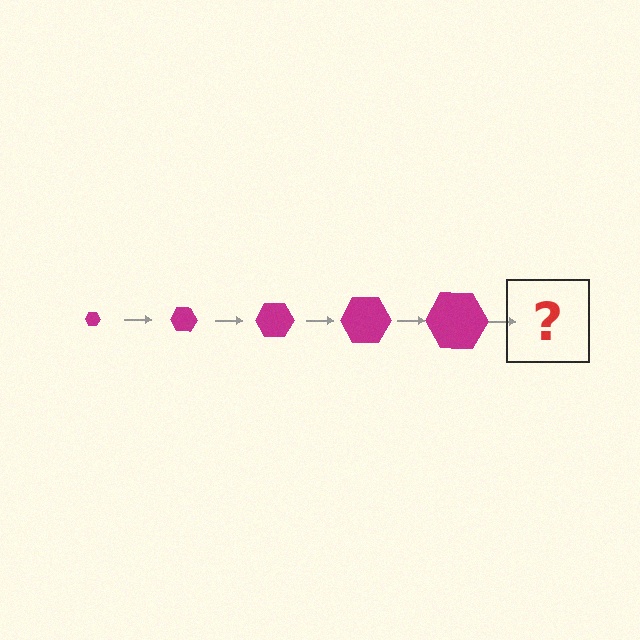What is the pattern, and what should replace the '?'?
The pattern is that the hexagon gets progressively larger each step. The '?' should be a magenta hexagon, larger than the previous one.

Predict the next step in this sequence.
The next step is a magenta hexagon, larger than the previous one.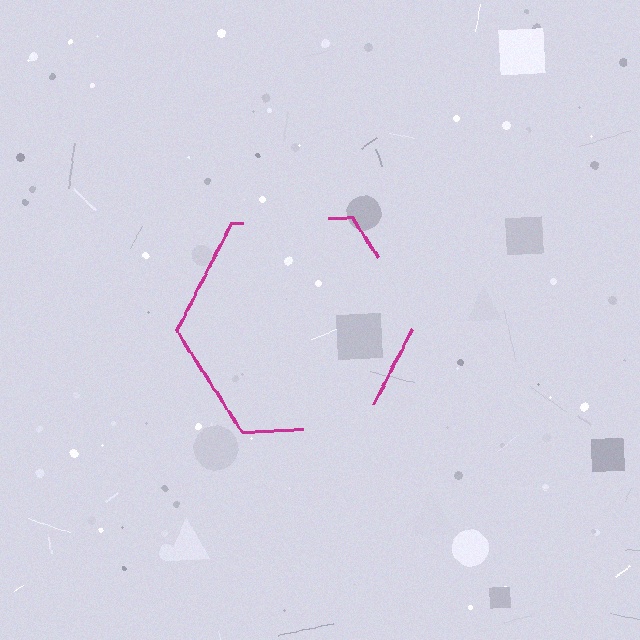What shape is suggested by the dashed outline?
The dashed outline suggests a hexagon.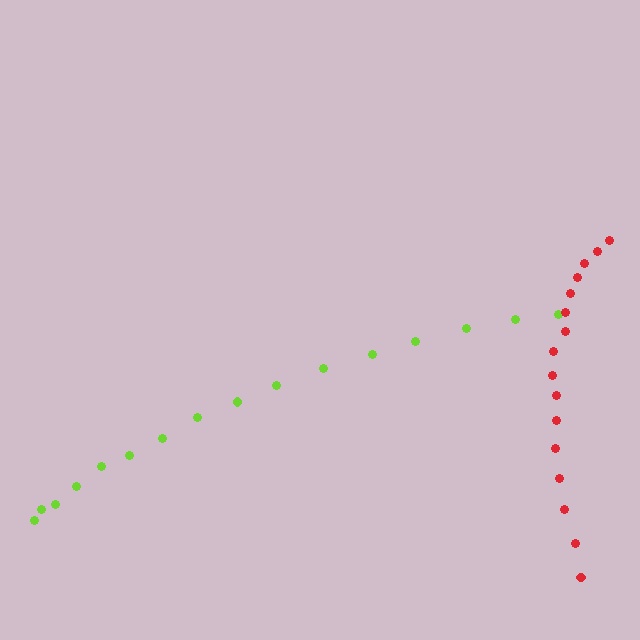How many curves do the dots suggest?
There are 2 distinct paths.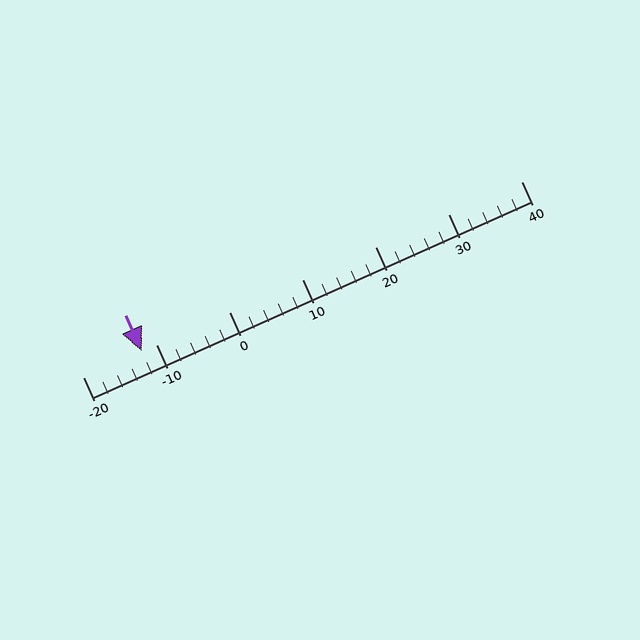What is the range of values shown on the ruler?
The ruler shows values from -20 to 40.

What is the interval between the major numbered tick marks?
The major tick marks are spaced 10 units apart.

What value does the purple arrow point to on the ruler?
The purple arrow points to approximately -12.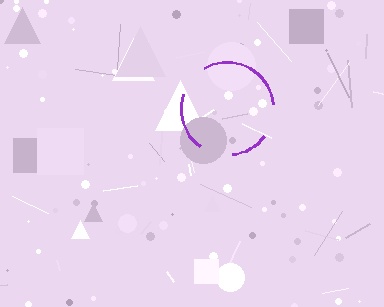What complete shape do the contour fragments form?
The contour fragments form a circle.